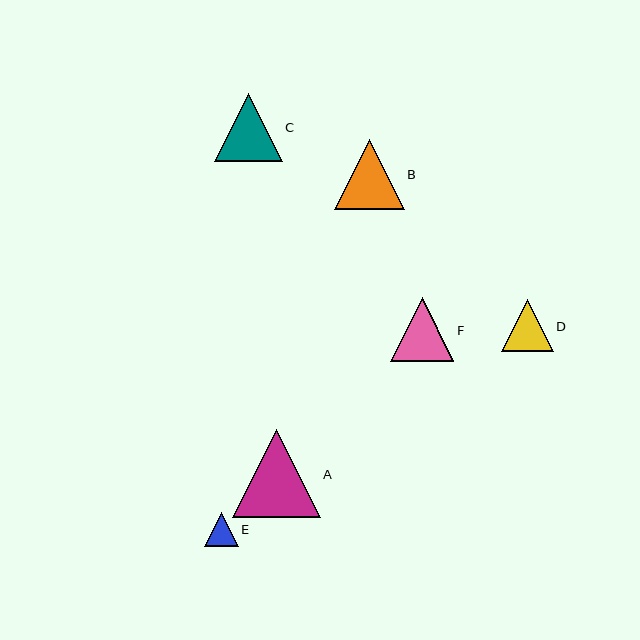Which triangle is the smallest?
Triangle E is the smallest with a size of approximately 34 pixels.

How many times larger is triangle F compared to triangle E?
Triangle F is approximately 1.9 times the size of triangle E.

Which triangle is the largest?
Triangle A is the largest with a size of approximately 88 pixels.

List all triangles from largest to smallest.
From largest to smallest: A, B, C, F, D, E.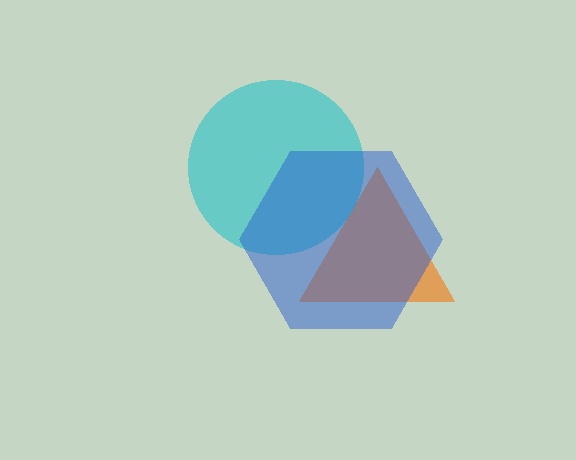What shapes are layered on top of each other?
The layered shapes are: an orange triangle, a cyan circle, a blue hexagon.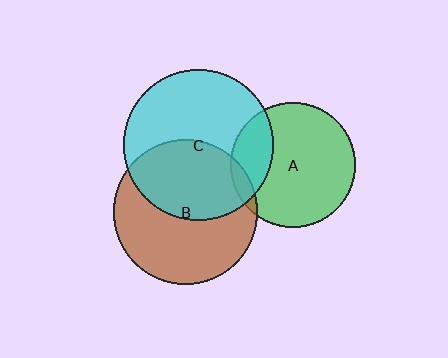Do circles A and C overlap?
Yes.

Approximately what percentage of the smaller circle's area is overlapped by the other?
Approximately 25%.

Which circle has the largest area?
Circle C (cyan).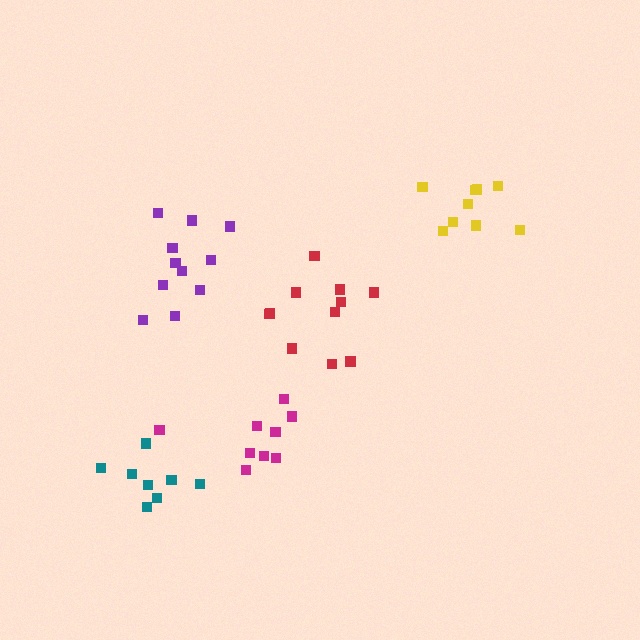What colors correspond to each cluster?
The clusters are colored: purple, red, yellow, teal, magenta.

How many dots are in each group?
Group 1: 11 dots, Group 2: 11 dots, Group 3: 9 dots, Group 4: 8 dots, Group 5: 9 dots (48 total).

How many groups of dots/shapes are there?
There are 5 groups.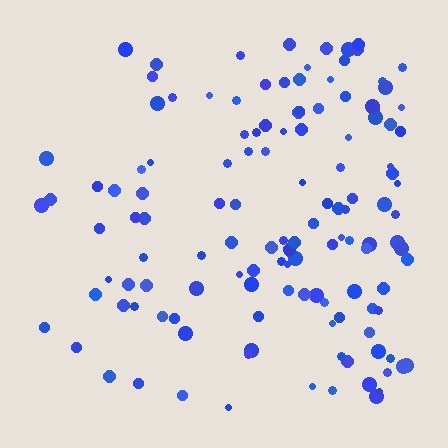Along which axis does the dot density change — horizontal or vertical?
Horizontal.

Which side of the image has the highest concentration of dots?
The right.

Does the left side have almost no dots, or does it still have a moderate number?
Still a moderate number, just noticeably fewer than the right.